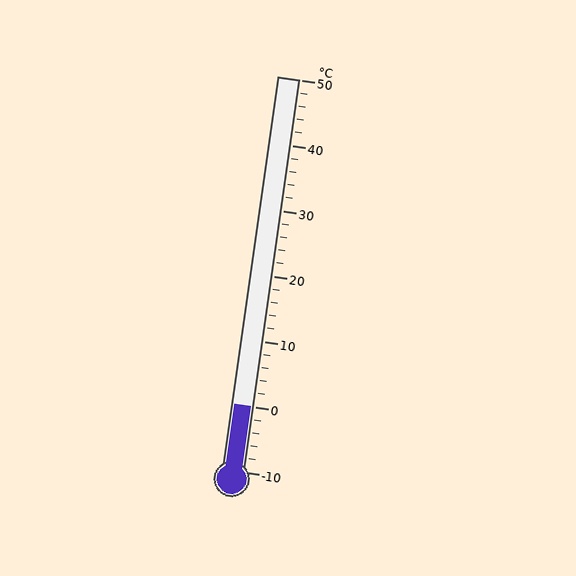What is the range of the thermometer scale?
The thermometer scale ranges from -10°C to 50°C.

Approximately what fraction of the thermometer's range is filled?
The thermometer is filled to approximately 15% of its range.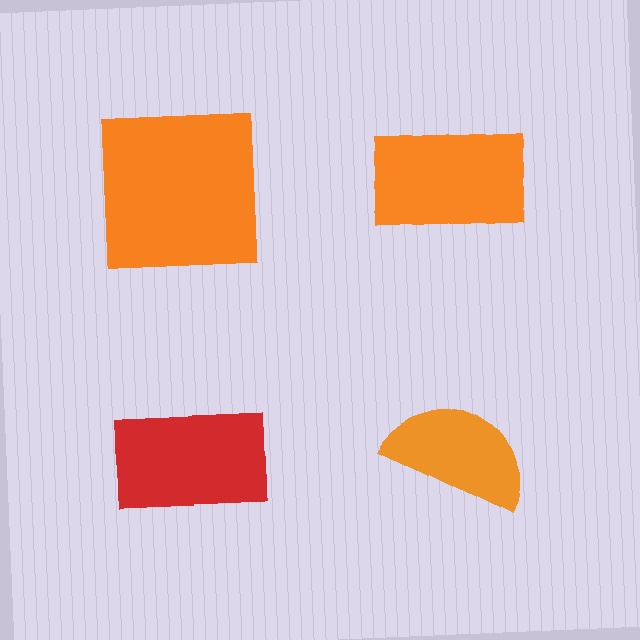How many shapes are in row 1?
2 shapes.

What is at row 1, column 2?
An orange rectangle.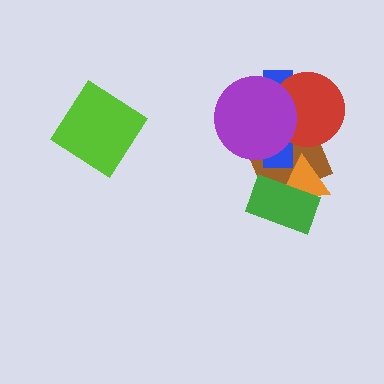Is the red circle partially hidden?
Yes, it is partially covered by another shape.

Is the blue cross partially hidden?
Yes, it is partially covered by another shape.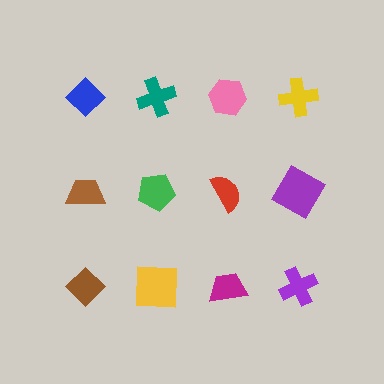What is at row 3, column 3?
A magenta trapezoid.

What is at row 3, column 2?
A yellow square.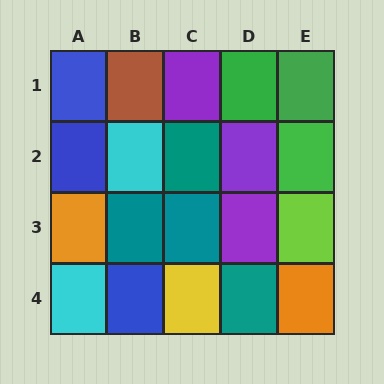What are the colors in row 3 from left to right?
Orange, teal, teal, purple, lime.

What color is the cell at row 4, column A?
Cyan.